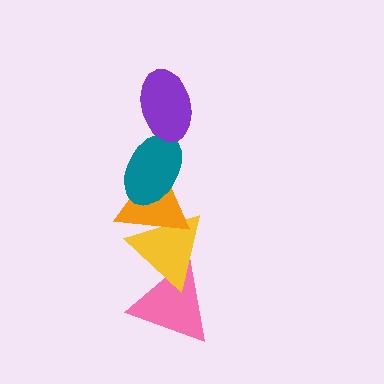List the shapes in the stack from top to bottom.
From top to bottom: the purple ellipse, the teal ellipse, the orange triangle, the yellow triangle, the pink triangle.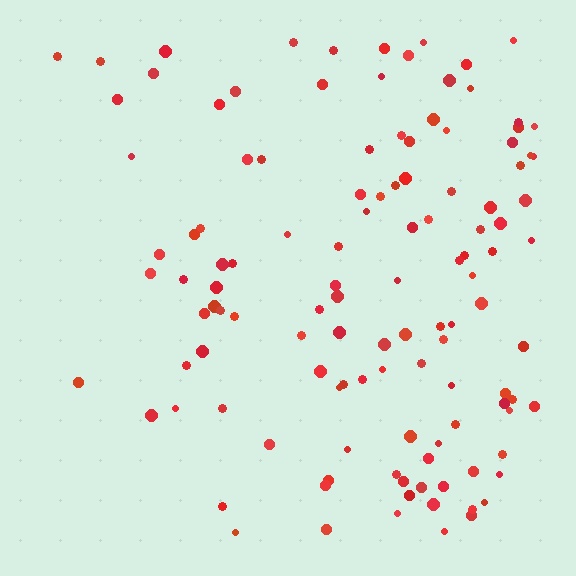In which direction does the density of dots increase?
From left to right, with the right side densest.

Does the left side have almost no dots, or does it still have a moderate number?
Still a moderate number, just noticeably fewer than the right.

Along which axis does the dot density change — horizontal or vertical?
Horizontal.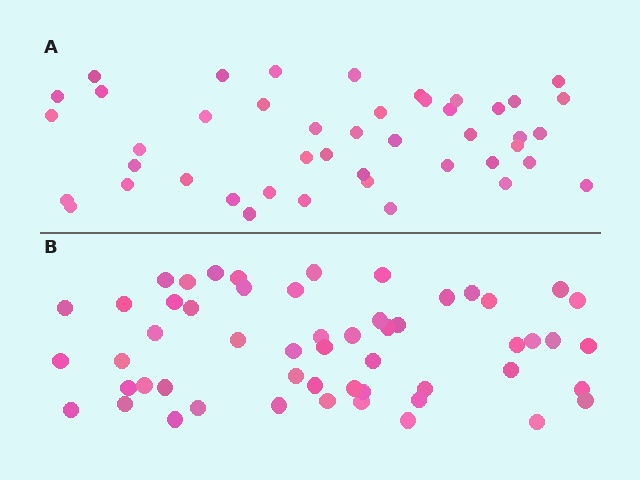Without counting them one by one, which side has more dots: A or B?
Region B (the bottom region) has more dots.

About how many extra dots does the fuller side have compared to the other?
Region B has roughly 8 or so more dots than region A.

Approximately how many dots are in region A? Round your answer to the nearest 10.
About 40 dots. (The exact count is 45, which rounds to 40.)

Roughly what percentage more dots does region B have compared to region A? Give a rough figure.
About 20% more.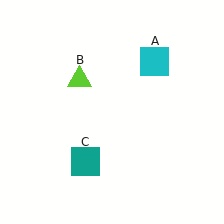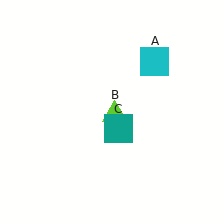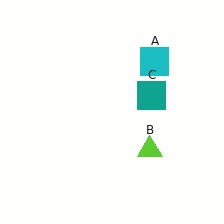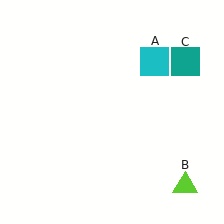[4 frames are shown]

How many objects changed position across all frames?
2 objects changed position: lime triangle (object B), teal square (object C).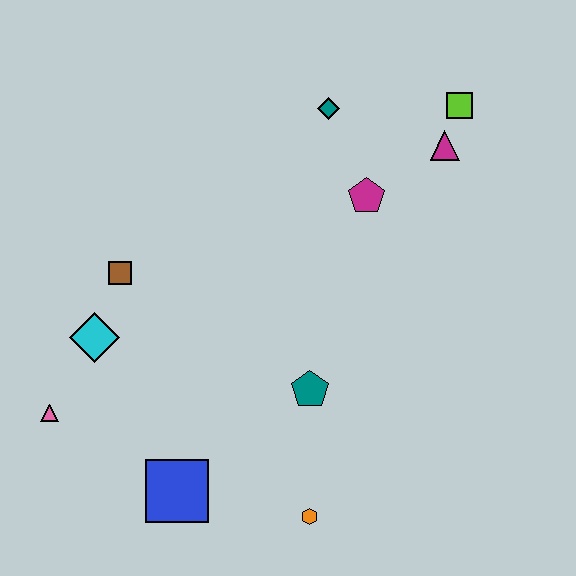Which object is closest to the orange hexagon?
The teal pentagon is closest to the orange hexagon.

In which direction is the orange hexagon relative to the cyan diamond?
The orange hexagon is to the right of the cyan diamond.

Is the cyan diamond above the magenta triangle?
No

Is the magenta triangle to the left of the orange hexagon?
No